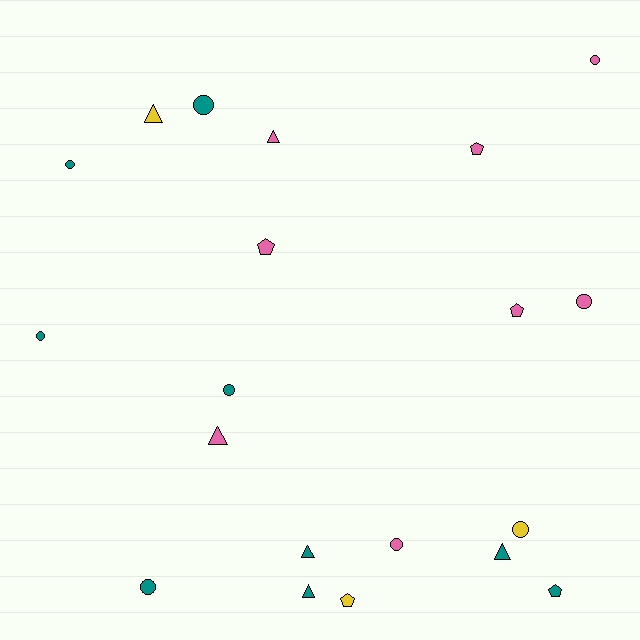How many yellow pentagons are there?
There is 1 yellow pentagon.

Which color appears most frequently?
Teal, with 9 objects.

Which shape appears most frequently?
Circle, with 9 objects.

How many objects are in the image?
There are 20 objects.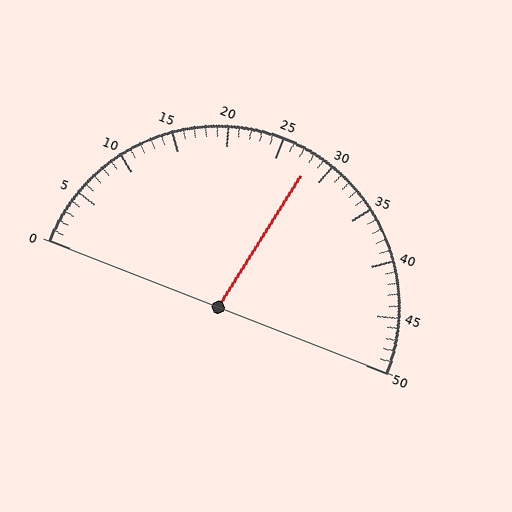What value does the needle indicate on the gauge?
The needle indicates approximately 28.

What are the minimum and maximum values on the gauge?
The gauge ranges from 0 to 50.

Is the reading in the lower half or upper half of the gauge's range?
The reading is in the upper half of the range (0 to 50).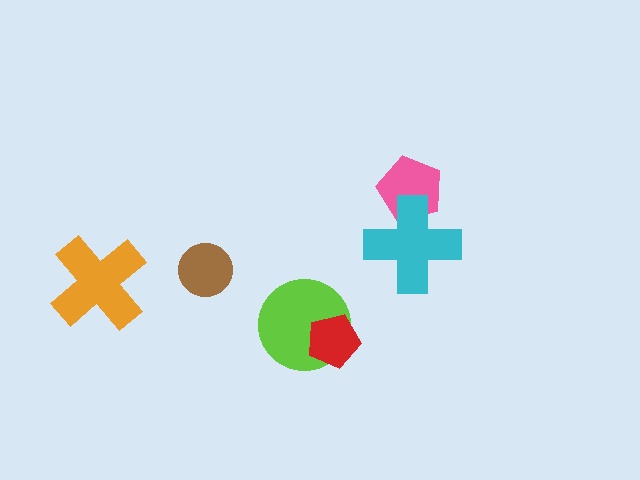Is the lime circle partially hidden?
Yes, it is partially covered by another shape.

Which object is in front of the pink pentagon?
The cyan cross is in front of the pink pentagon.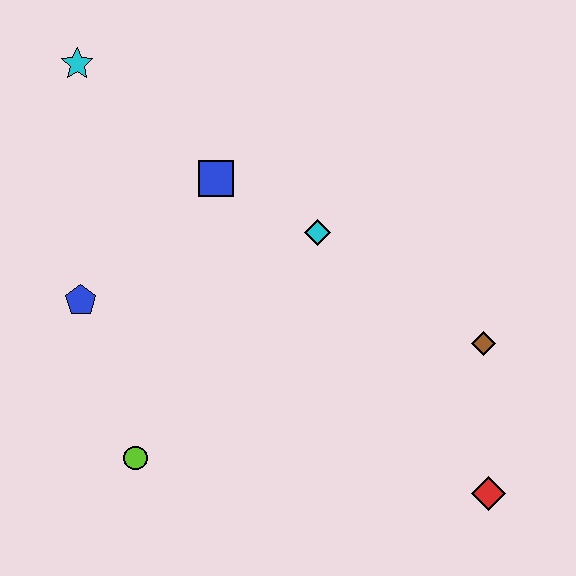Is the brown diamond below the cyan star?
Yes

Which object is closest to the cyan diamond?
The blue square is closest to the cyan diamond.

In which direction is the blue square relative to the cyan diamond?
The blue square is to the left of the cyan diamond.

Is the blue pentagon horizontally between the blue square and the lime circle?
No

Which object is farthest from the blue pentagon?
The red diamond is farthest from the blue pentagon.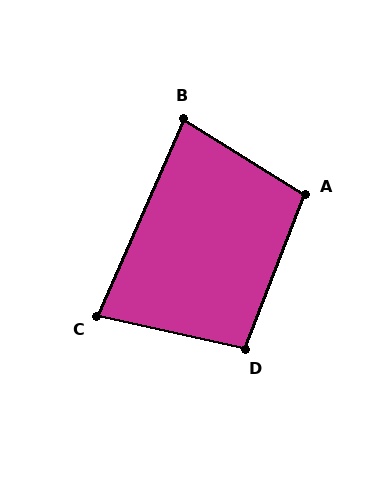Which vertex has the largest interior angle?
A, at approximately 101 degrees.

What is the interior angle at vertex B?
Approximately 82 degrees (acute).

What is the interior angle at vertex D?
Approximately 98 degrees (obtuse).